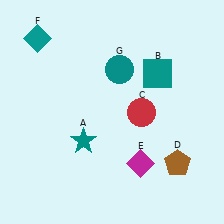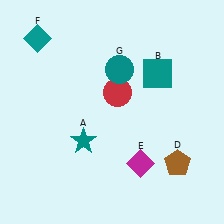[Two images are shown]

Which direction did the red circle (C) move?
The red circle (C) moved left.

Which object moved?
The red circle (C) moved left.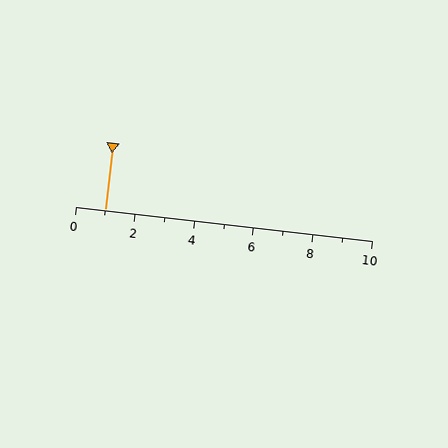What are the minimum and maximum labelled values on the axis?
The axis runs from 0 to 10.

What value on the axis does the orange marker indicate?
The marker indicates approximately 1.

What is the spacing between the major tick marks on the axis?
The major ticks are spaced 2 apart.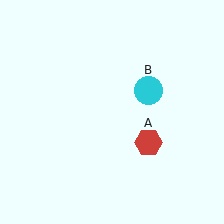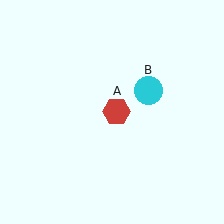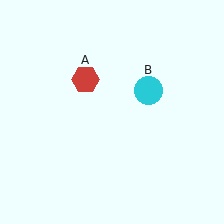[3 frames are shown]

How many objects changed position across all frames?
1 object changed position: red hexagon (object A).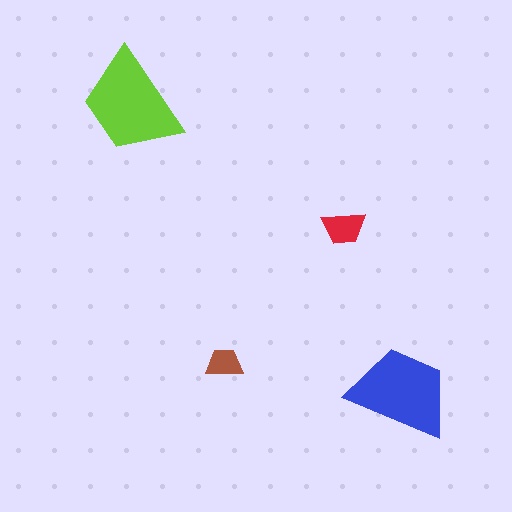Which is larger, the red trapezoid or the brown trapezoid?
The red one.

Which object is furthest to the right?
The blue trapezoid is rightmost.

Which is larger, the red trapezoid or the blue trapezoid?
The blue one.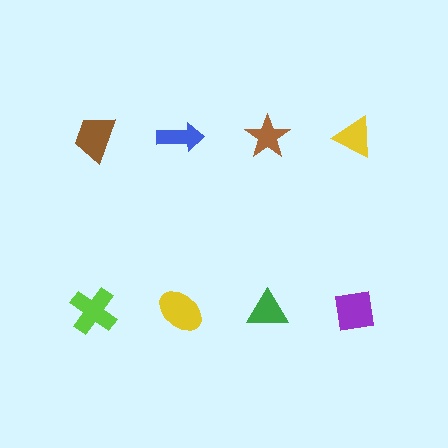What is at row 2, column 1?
A lime cross.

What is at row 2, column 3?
A green triangle.